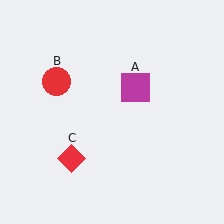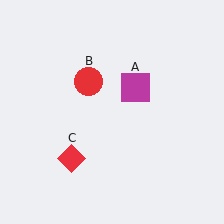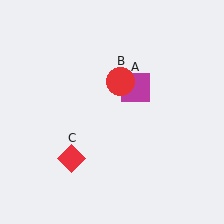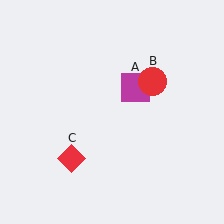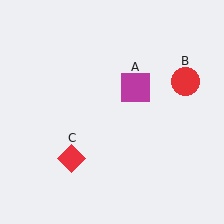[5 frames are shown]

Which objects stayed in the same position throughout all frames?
Magenta square (object A) and red diamond (object C) remained stationary.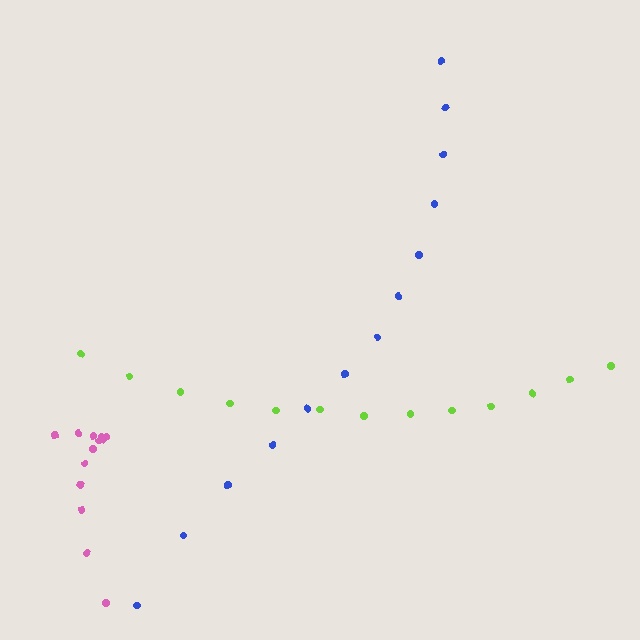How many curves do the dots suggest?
There are 3 distinct paths.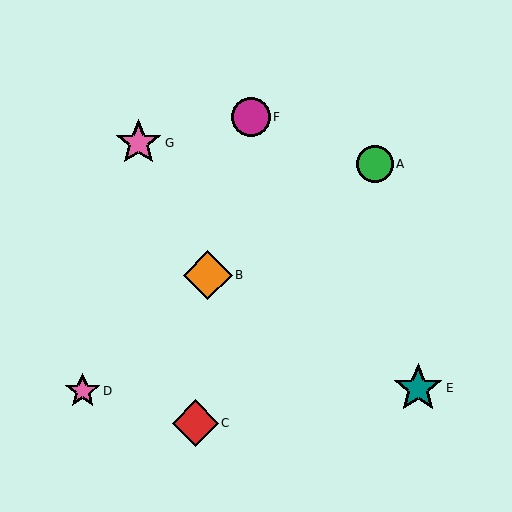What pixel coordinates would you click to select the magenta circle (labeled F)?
Click at (251, 117) to select the magenta circle F.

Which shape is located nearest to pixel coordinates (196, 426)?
The red diamond (labeled C) at (195, 423) is nearest to that location.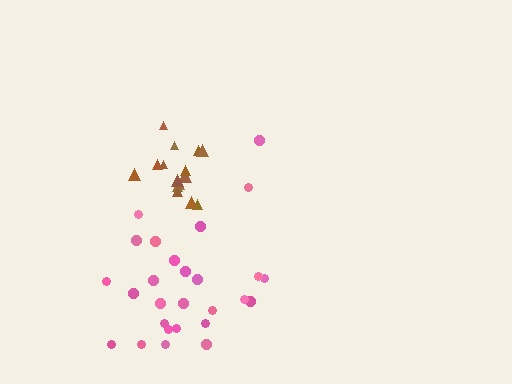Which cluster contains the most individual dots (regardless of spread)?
Pink (27).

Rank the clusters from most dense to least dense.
brown, pink.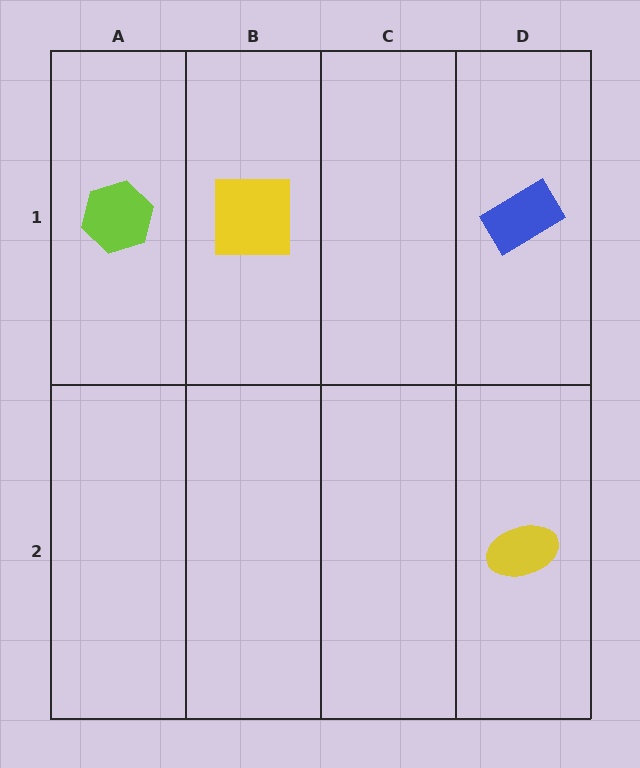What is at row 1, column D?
A blue rectangle.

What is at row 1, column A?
A lime hexagon.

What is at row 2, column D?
A yellow ellipse.